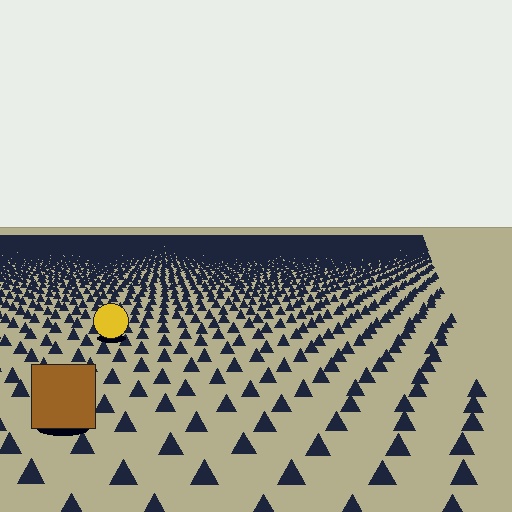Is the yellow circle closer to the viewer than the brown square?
No. The brown square is closer — you can tell from the texture gradient: the ground texture is coarser near it.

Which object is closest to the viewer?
The brown square is closest. The texture marks near it are larger and more spread out.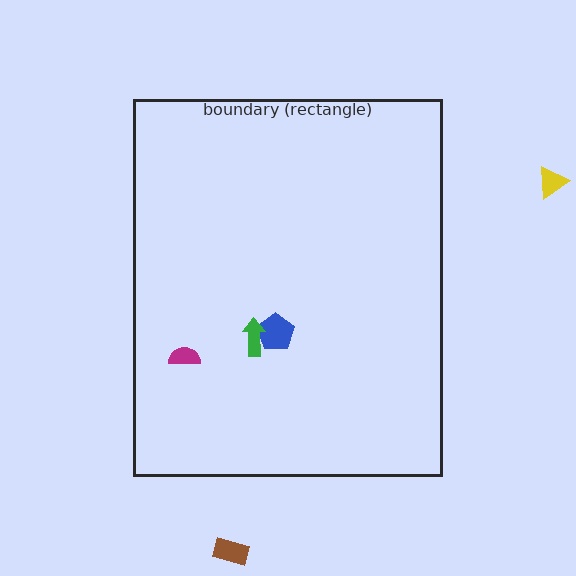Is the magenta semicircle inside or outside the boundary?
Inside.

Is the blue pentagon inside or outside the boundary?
Inside.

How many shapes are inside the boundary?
3 inside, 2 outside.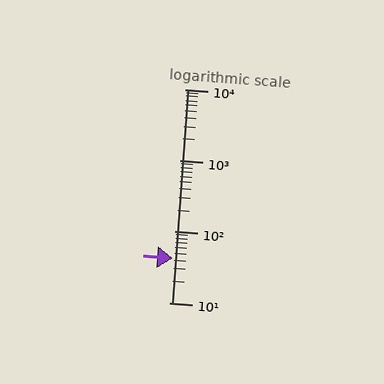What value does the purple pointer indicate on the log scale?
The pointer indicates approximately 42.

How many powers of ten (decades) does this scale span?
The scale spans 3 decades, from 10 to 10000.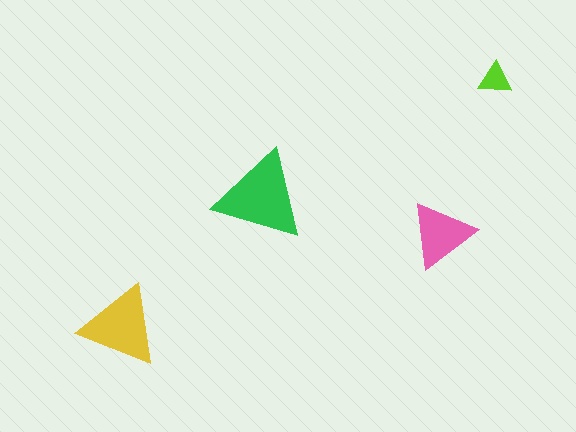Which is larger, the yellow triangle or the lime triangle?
The yellow one.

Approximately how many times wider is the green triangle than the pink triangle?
About 1.5 times wider.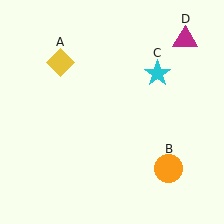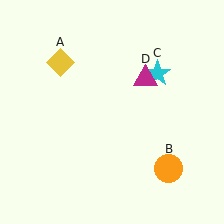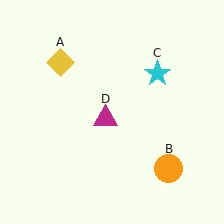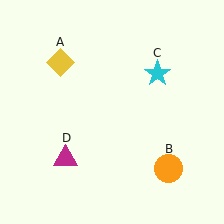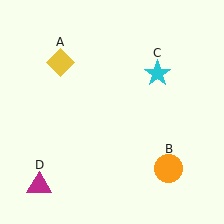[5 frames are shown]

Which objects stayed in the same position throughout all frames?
Yellow diamond (object A) and orange circle (object B) and cyan star (object C) remained stationary.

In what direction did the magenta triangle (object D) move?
The magenta triangle (object D) moved down and to the left.